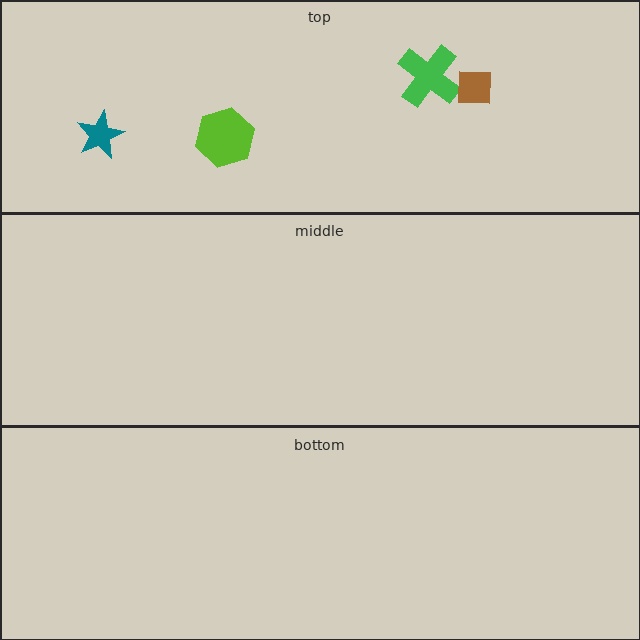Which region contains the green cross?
The top region.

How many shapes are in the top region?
4.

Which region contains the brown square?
The top region.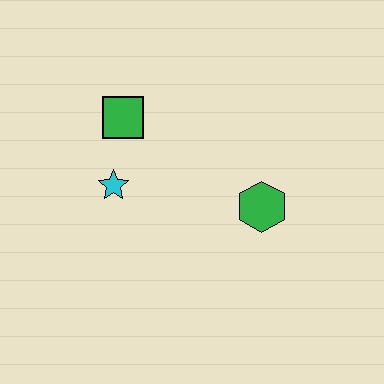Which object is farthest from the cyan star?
The green hexagon is farthest from the cyan star.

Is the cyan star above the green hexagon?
Yes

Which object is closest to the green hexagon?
The cyan star is closest to the green hexagon.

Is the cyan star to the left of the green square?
Yes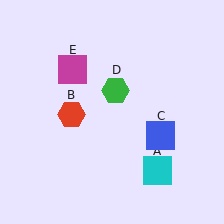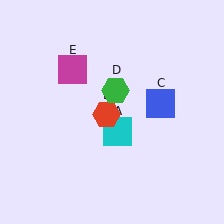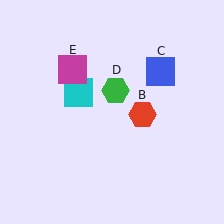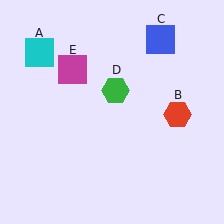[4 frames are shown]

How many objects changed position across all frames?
3 objects changed position: cyan square (object A), red hexagon (object B), blue square (object C).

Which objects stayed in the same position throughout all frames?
Green hexagon (object D) and magenta square (object E) remained stationary.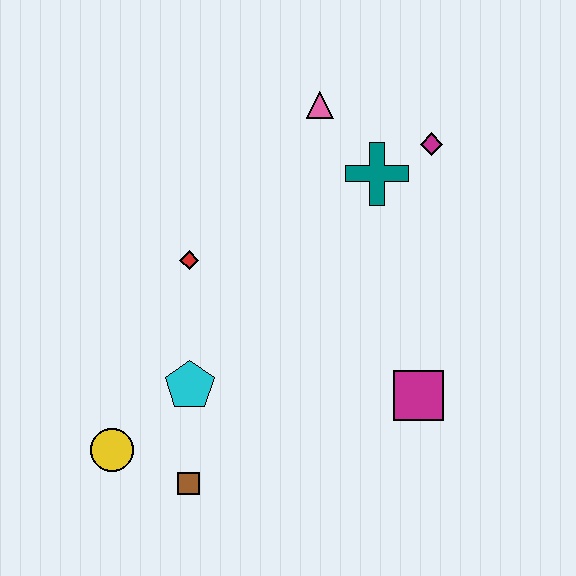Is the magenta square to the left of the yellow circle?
No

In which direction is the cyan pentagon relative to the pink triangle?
The cyan pentagon is below the pink triangle.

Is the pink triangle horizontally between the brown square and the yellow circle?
No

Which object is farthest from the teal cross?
The yellow circle is farthest from the teal cross.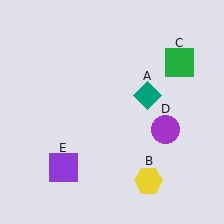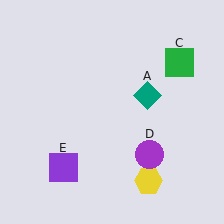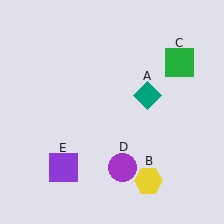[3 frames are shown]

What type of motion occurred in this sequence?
The purple circle (object D) rotated clockwise around the center of the scene.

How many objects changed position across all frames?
1 object changed position: purple circle (object D).